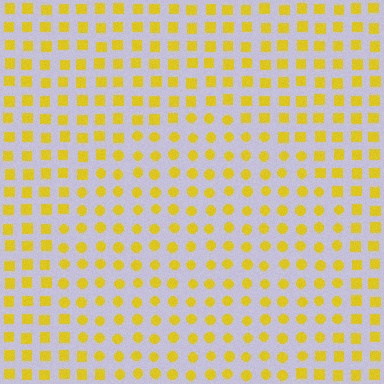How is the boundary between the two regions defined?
The boundary is defined by a change in element shape: circles inside vs. squares outside. All elements share the same color and spacing.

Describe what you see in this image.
The image is filled with small yellow elements arranged in a uniform grid. A circle-shaped region contains circles, while the surrounding area contains squares. The boundary is defined purely by the change in element shape.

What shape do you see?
I see a circle.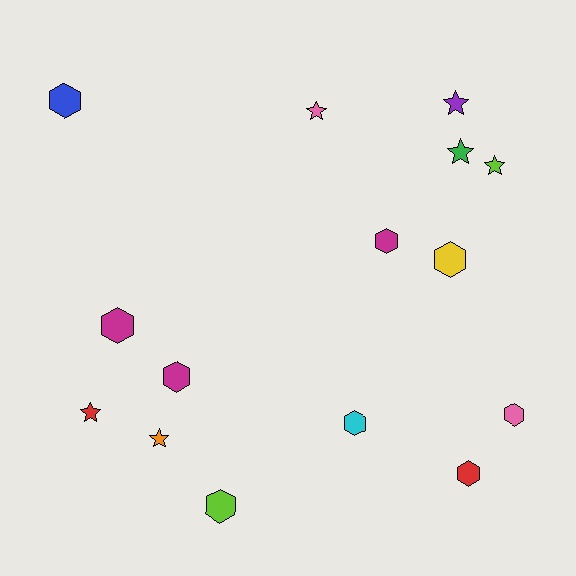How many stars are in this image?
There are 6 stars.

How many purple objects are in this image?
There is 1 purple object.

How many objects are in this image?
There are 15 objects.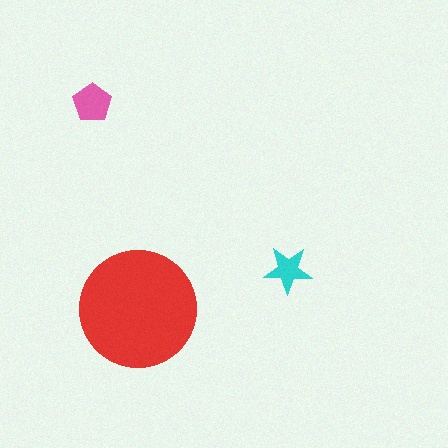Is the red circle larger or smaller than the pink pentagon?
Larger.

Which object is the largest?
The red circle.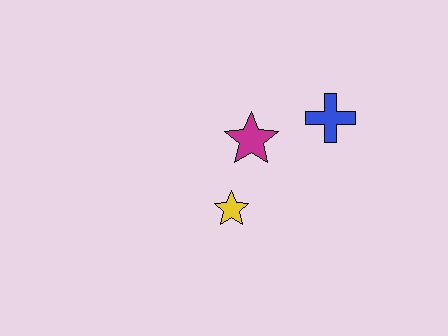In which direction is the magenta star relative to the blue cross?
The magenta star is to the left of the blue cross.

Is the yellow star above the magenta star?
No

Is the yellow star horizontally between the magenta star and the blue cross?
No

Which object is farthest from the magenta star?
The blue cross is farthest from the magenta star.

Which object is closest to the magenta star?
The yellow star is closest to the magenta star.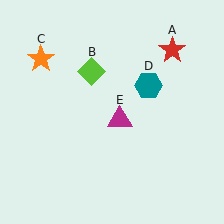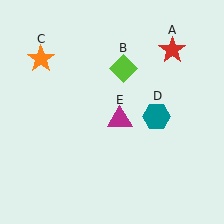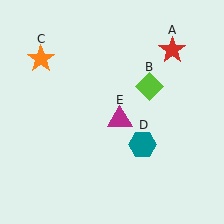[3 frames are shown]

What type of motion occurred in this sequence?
The lime diamond (object B), teal hexagon (object D) rotated clockwise around the center of the scene.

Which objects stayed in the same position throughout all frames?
Red star (object A) and orange star (object C) and magenta triangle (object E) remained stationary.